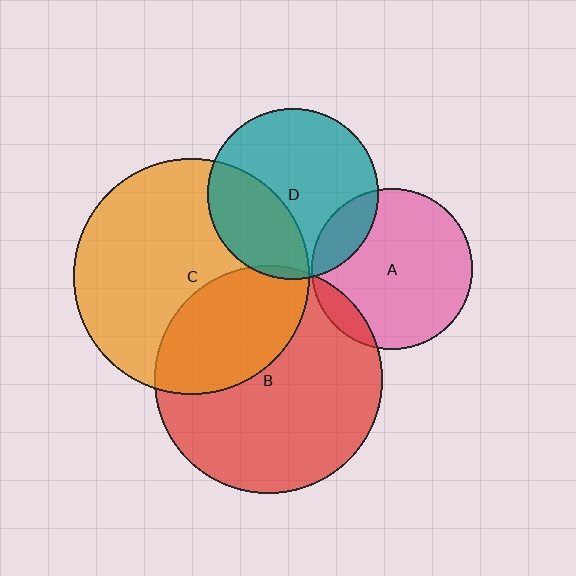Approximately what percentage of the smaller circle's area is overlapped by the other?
Approximately 15%.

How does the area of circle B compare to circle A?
Approximately 2.0 times.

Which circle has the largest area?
Circle C (orange).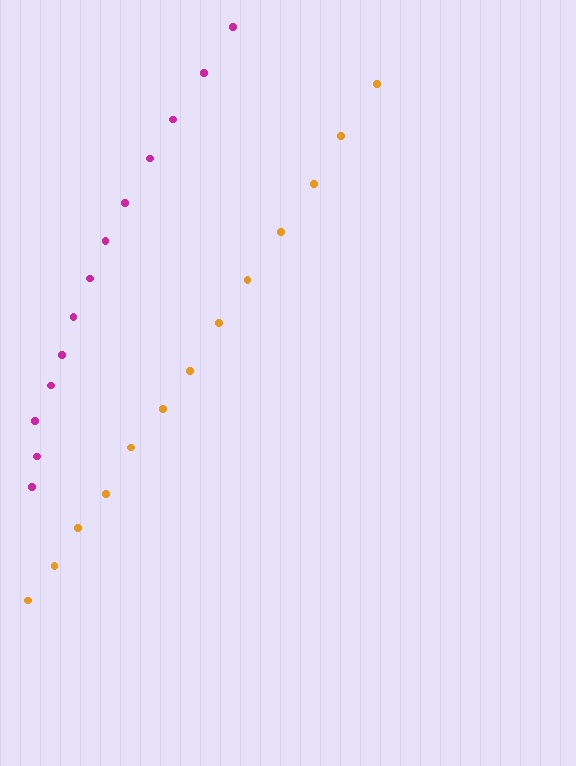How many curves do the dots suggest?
There are 2 distinct paths.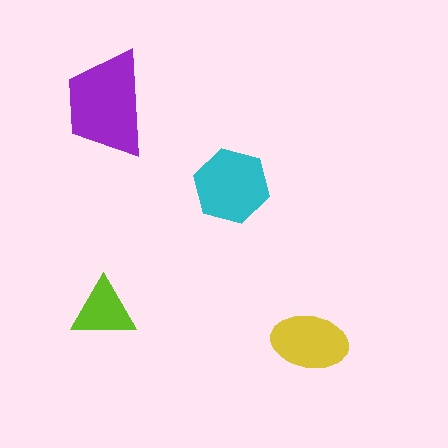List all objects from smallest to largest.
The lime triangle, the yellow ellipse, the cyan hexagon, the purple trapezoid.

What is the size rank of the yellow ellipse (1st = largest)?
3rd.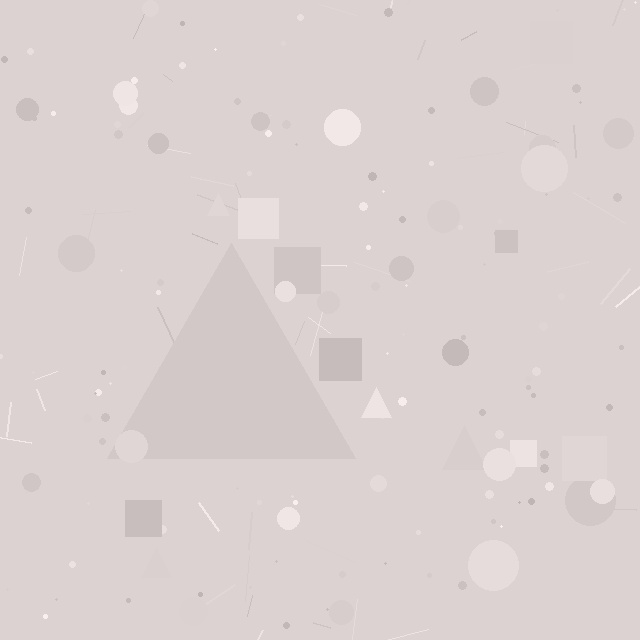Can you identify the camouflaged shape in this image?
The camouflaged shape is a triangle.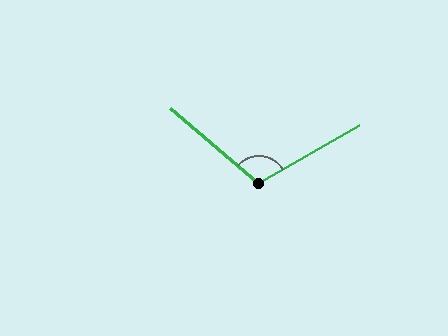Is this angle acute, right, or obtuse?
It is obtuse.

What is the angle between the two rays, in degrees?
Approximately 110 degrees.